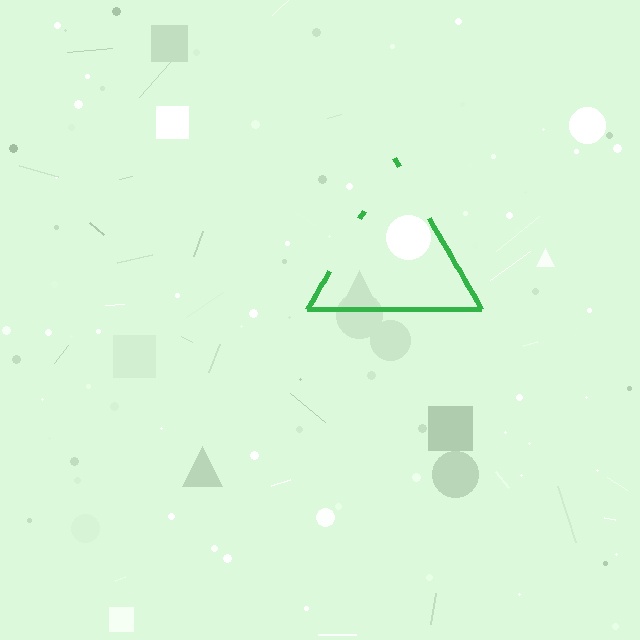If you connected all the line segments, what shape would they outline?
They would outline a triangle.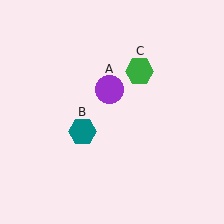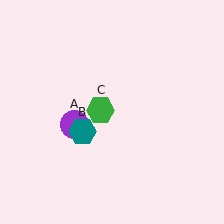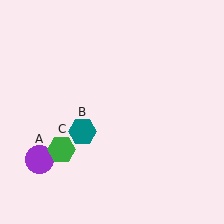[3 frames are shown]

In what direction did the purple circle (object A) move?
The purple circle (object A) moved down and to the left.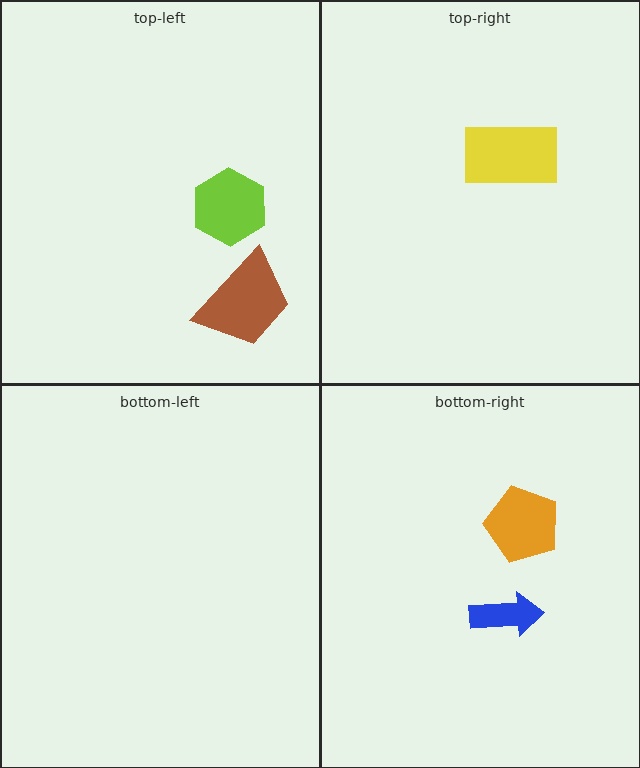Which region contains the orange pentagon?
The bottom-right region.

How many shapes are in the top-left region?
2.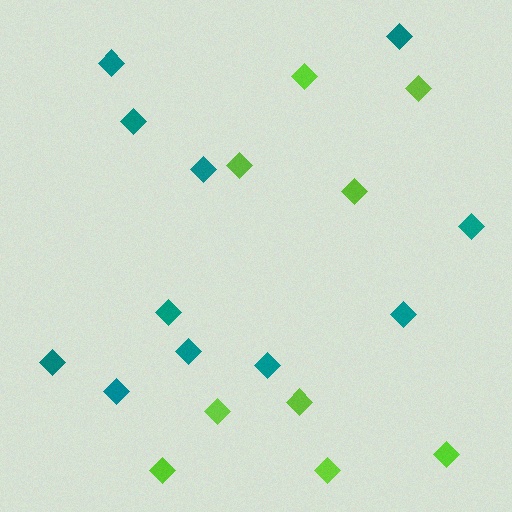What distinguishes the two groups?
There are 2 groups: one group of teal diamonds (11) and one group of lime diamonds (9).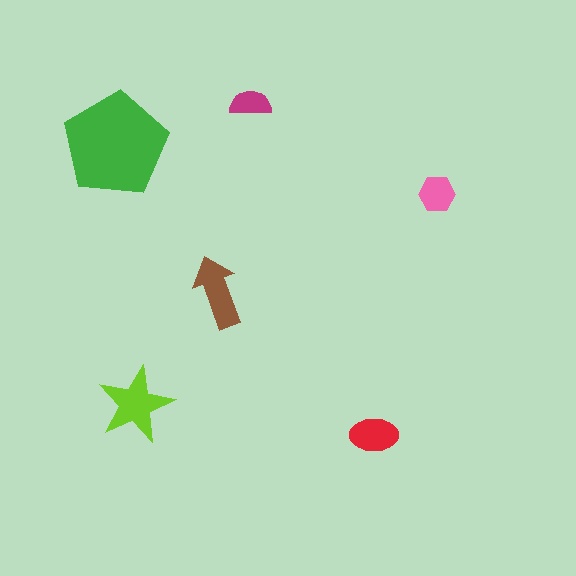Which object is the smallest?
The magenta semicircle.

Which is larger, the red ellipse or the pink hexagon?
The red ellipse.